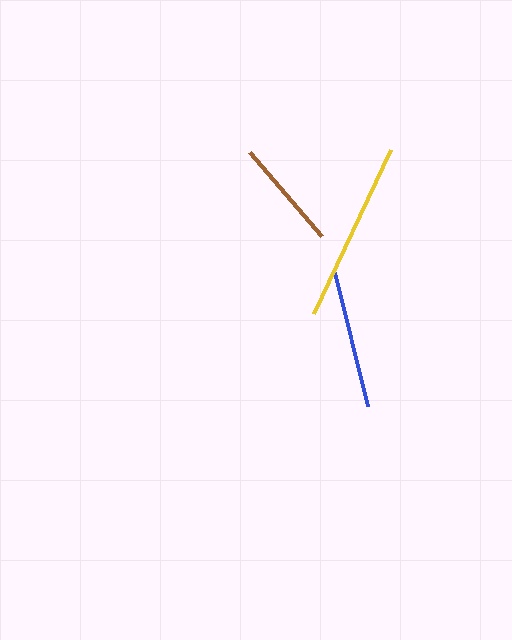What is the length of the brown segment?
The brown segment is approximately 111 pixels long.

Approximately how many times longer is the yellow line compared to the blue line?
The yellow line is approximately 1.3 times the length of the blue line.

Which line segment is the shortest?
The brown line is the shortest at approximately 111 pixels.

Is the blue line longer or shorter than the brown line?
The blue line is longer than the brown line.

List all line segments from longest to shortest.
From longest to shortest: yellow, blue, brown.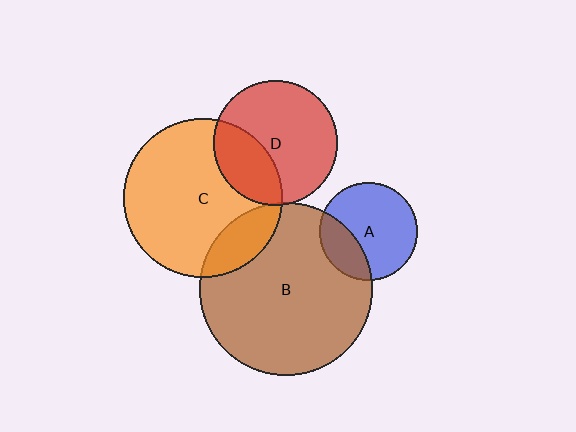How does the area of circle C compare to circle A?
Approximately 2.6 times.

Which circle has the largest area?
Circle B (brown).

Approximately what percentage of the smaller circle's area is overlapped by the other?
Approximately 15%.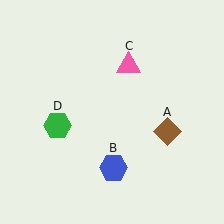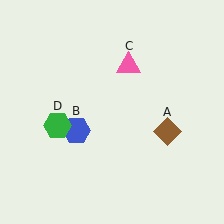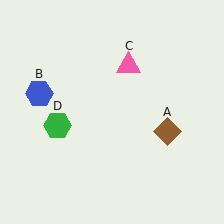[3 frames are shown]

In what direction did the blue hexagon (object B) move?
The blue hexagon (object B) moved up and to the left.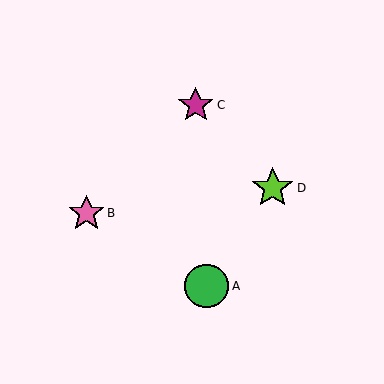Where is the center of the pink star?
The center of the pink star is at (86, 213).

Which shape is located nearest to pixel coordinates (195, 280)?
The green circle (labeled A) at (207, 286) is nearest to that location.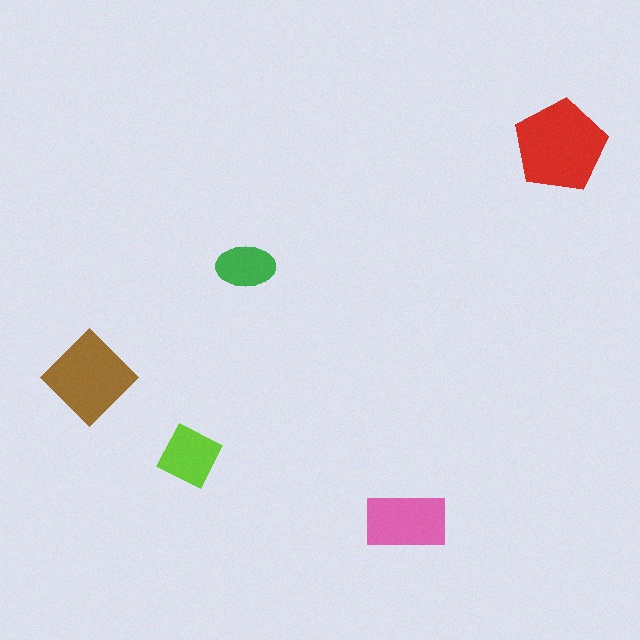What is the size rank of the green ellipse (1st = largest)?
5th.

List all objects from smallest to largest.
The green ellipse, the lime square, the pink rectangle, the brown diamond, the red pentagon.